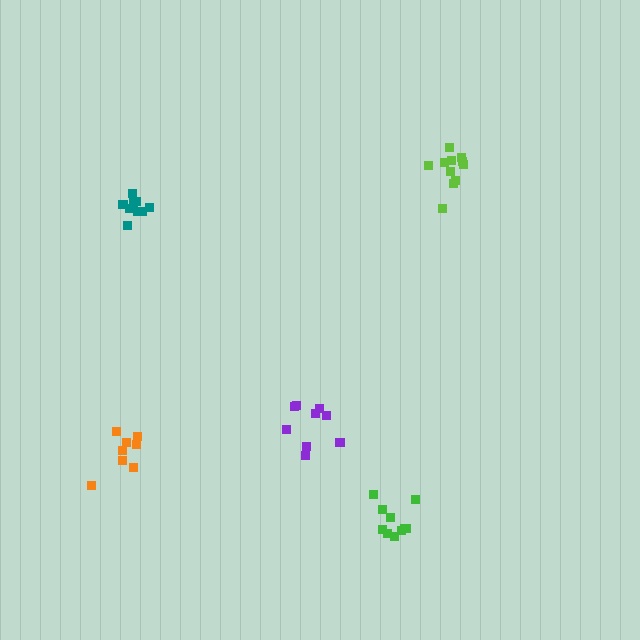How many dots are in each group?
Group 1: 11 dots, Group 2: 9 dots, Group 3: 9 dots, Group 4: 10 dots, Group 5: 8 dots (47 total).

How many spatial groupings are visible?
There are 5 spatial groupings.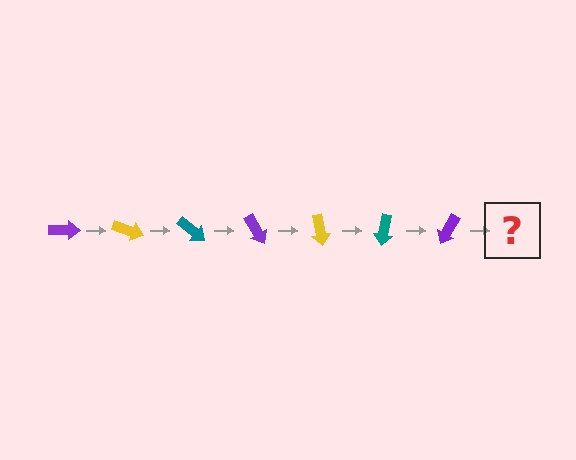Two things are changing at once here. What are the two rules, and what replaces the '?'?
The two rules are that it rotates 20 degrees each step and the color cycles through purple, yellow, and teal. The '?' should be a yellow arrow, rotated 140 degrees from the start.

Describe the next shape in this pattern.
It should be a yellow arrow, rotated 140 degrees from the start.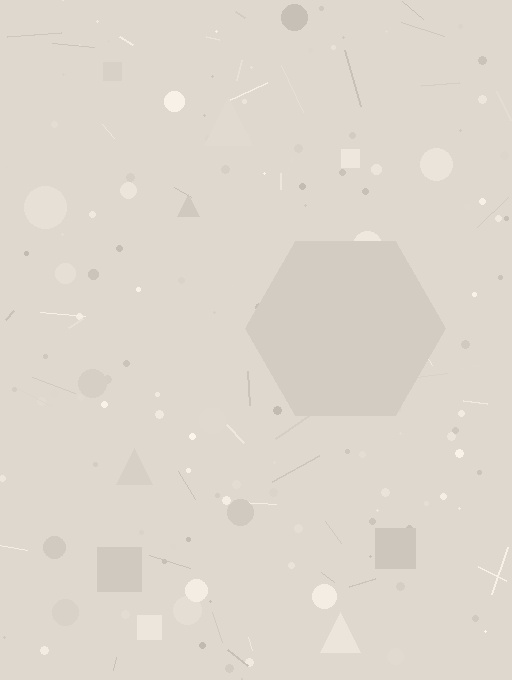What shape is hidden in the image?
A hexagon is hidden in the image.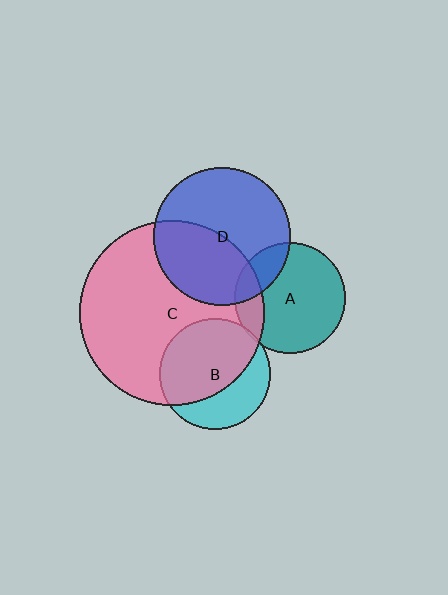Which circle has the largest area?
Circle C (pink).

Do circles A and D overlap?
Yes.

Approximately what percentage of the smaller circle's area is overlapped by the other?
Approximately 20%.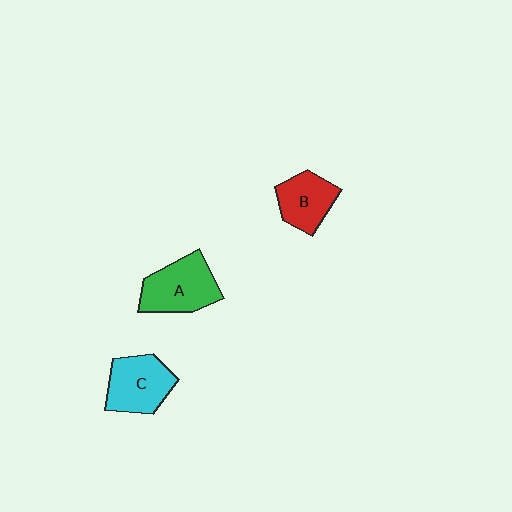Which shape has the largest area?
Shape A (green).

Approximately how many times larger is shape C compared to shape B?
Approximately 1.2 times.